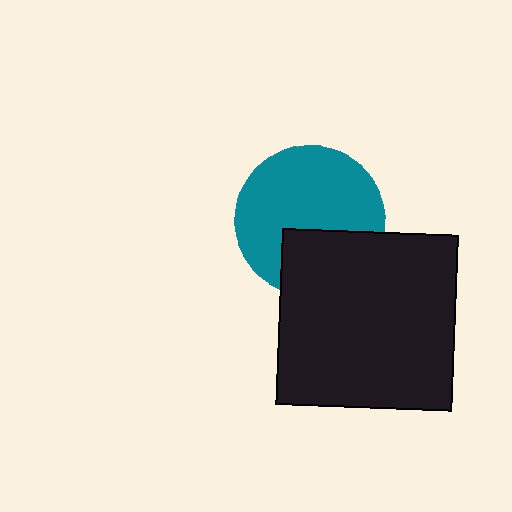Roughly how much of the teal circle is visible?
Most of it is visible (roughly 69%).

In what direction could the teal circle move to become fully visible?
The teal circle could move up. That would shift it out from behind the black square entirely.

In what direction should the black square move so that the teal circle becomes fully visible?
The black square should move down. That is the shortest direction to clear the overlap and leave the teal circle fully visible.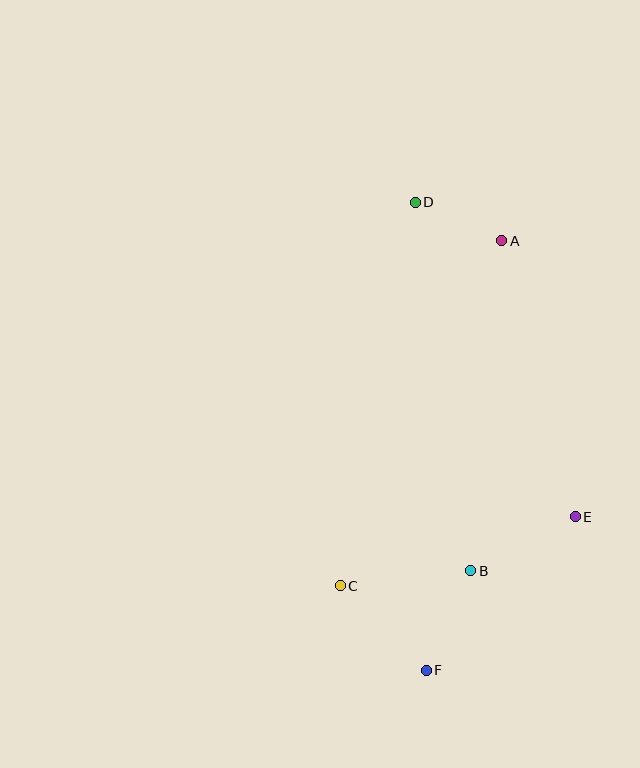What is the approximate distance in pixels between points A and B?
The distance between A and B is approximately 331 pixels.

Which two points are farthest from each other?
Points D and F are farthest from each other.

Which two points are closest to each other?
Points A and D are closest to each other.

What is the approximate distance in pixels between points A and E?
The distance between A and E is approximately 286 pixels.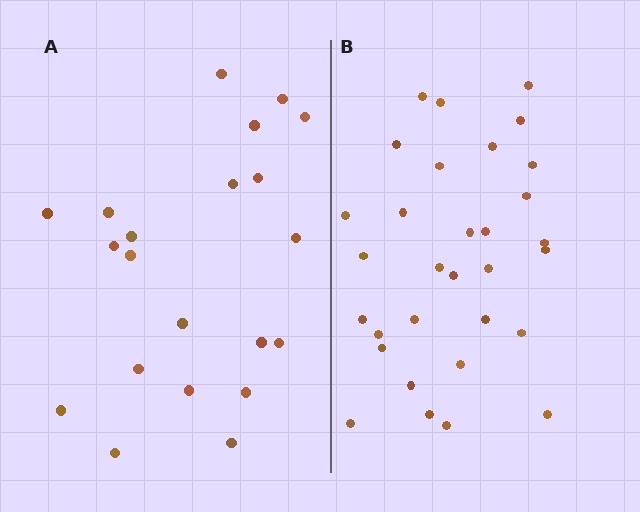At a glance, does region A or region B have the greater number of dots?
Region B (the right region) has more dots.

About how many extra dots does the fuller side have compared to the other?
Region B has roughly 10 or so more dots than region A.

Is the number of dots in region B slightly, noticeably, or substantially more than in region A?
Region B has substantially more. The ratio is roughly 1.5 to 1.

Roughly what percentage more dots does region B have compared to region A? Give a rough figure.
About 50% more.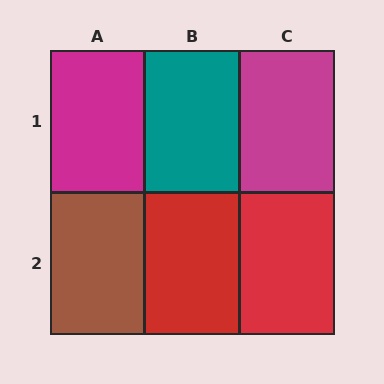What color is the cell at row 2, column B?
Red.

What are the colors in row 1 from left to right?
Magenta, teal, magenta.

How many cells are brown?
1 cell is brown.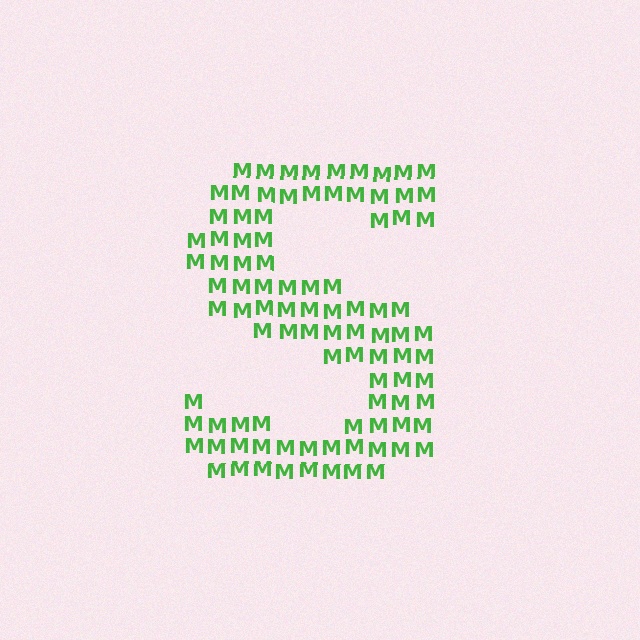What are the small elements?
The small elements are letter M's.